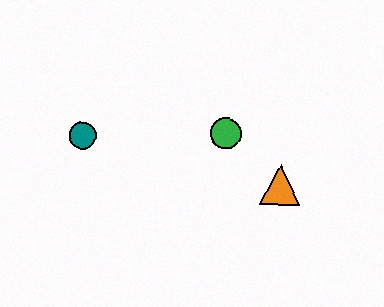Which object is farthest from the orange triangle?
The teal circle is farthest from the orange triangle.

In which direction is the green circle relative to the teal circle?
The green circle is to the right of the teal circle.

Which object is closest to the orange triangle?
The green circle is closest to the orange triangle.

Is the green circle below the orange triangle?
No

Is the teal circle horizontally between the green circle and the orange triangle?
No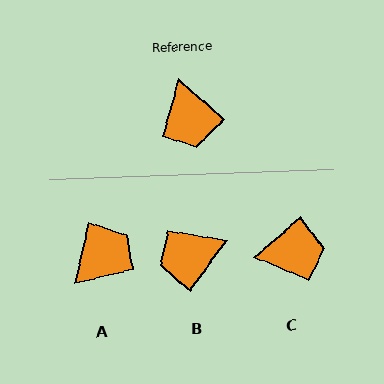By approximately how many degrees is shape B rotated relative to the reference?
Approximately 85 degrees clockwise.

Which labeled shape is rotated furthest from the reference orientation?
A, about 118 degrees away.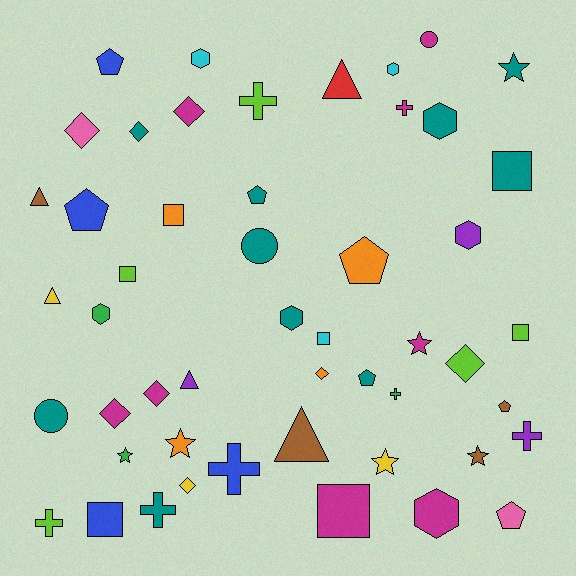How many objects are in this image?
There are 50 objects.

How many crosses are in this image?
There are 7 crosses.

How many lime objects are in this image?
There are 5 lime objects.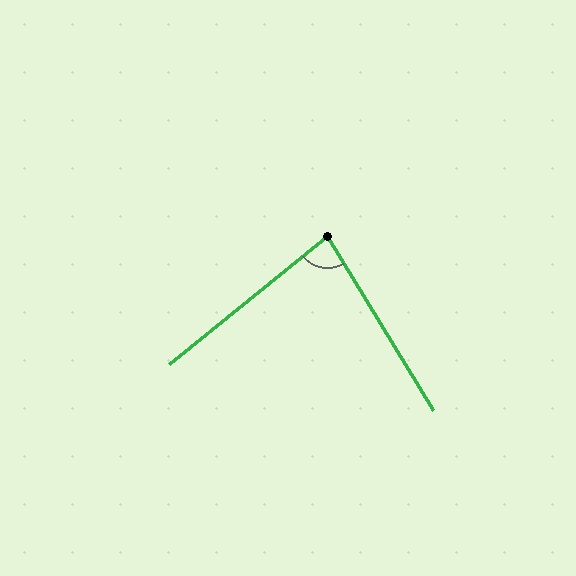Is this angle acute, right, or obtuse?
It is acute.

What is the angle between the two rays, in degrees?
Approximately 82 degrees.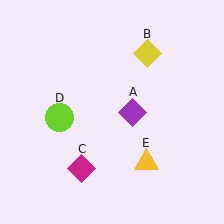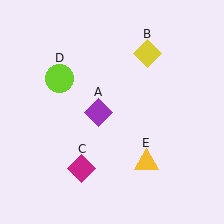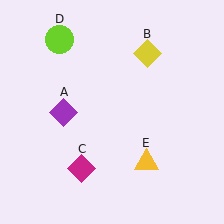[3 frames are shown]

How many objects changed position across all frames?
2 objects changed position: purple diamond (object A), lime circle (object D).